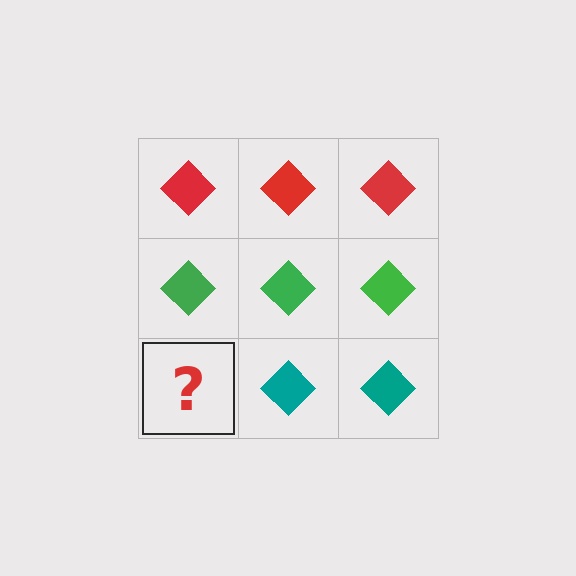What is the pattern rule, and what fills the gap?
The rule is that each row has a consistent color. The gap should be filled with a teal diamond.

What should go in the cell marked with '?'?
The missing cell should contain a teal diamond.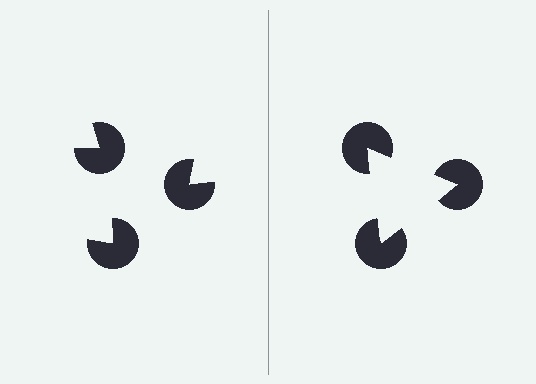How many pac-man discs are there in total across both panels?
6 — 3 on each side.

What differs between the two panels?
The pac-man discs are positioned identically on both sides; only the wedge orientations differ. On the right they align to a triangle; on the left they are misaligned.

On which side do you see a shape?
An illusory triangle appears on the right side. On the left side the wedge cuts are rotated, so no coherent shape forms.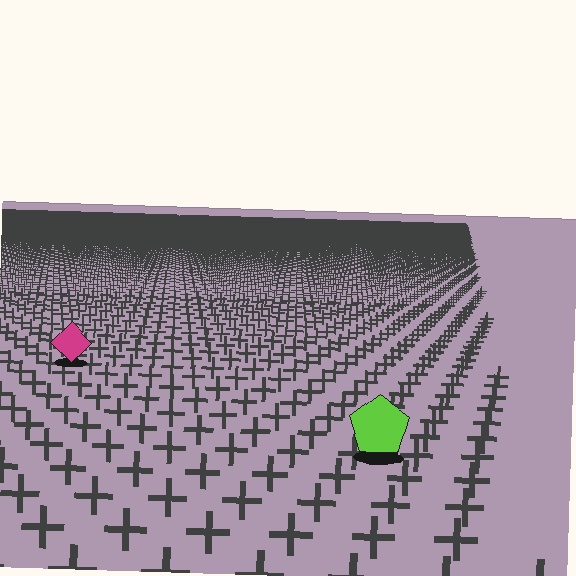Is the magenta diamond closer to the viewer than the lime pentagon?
No. The lime pentagon is closer — you can tell from the texture gradient: the ground texture is coarser near it.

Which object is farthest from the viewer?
The magenta diamond is farthest from the viewer. It appears smaller and the ground texture around it is denser.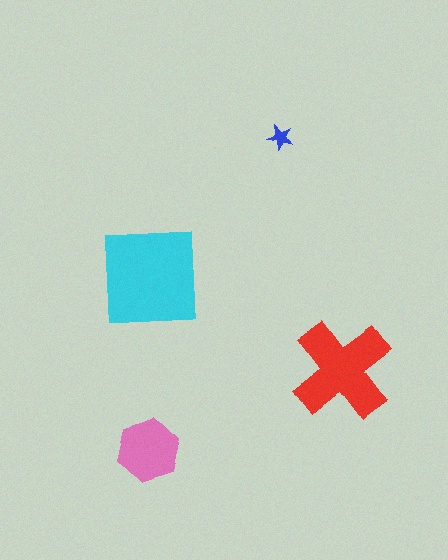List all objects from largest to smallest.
The cyan square, the red cross, the pink hexagon, the blue star.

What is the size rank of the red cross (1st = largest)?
2nd.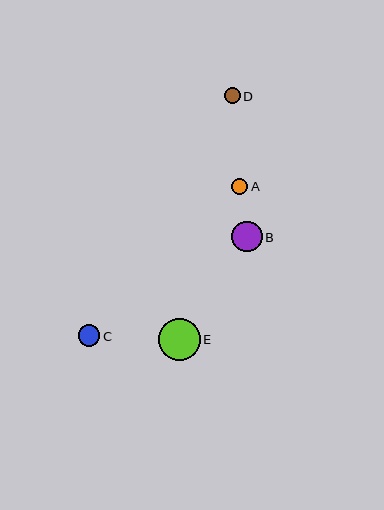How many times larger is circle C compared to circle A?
Circle C is approximately 1.3 times the size of circle A.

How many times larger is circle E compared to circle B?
Circle E is approximately 1.3 times the size of circle B.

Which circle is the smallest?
Circle A is the smallest with a size of approximately 16 pixels.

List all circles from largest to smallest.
From largest to smallest: E, B, C, D, A.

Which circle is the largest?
Circle E is the largest with a size of approximately 41 pixels.